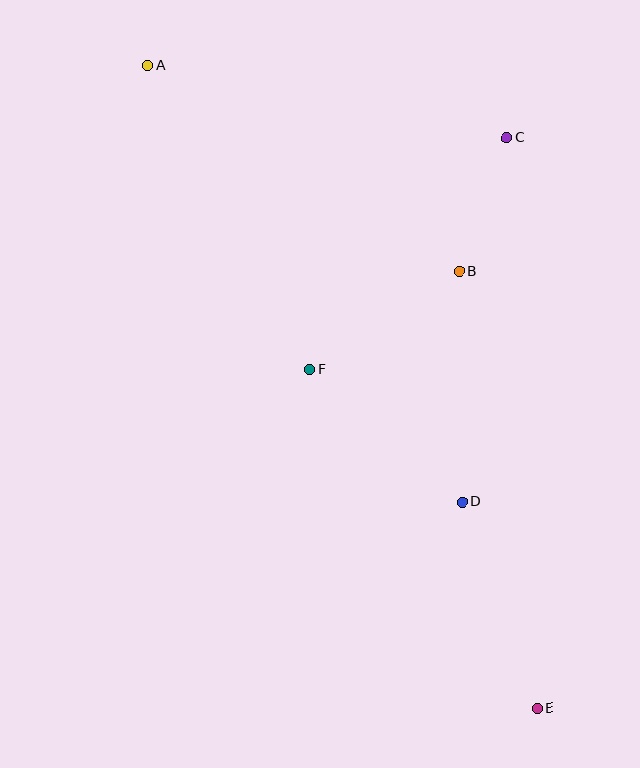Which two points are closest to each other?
Points B and C are closest to each other.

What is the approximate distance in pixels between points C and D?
The distance between C and D is approximately 367 pixels.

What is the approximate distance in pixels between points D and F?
The distance between D and F is approximately 202 pixels.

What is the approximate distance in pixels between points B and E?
The distance between B and E is approximately 444 pixels.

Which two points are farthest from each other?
Points A and E are farthest from each other.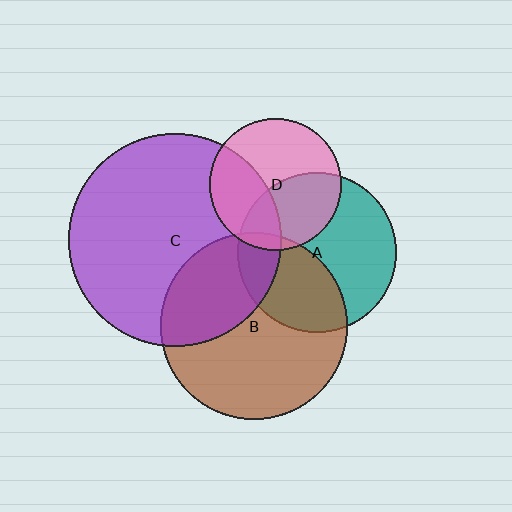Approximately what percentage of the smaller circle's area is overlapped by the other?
Approximately 5%.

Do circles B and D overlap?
Yes.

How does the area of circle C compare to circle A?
Approximately 1.8 times.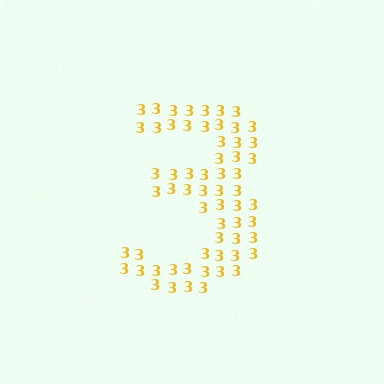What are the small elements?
The small elements are digit 3's.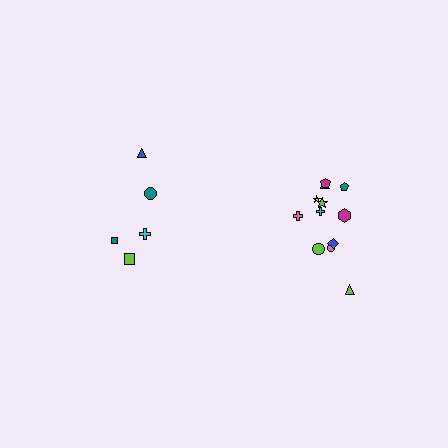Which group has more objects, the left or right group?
The right group.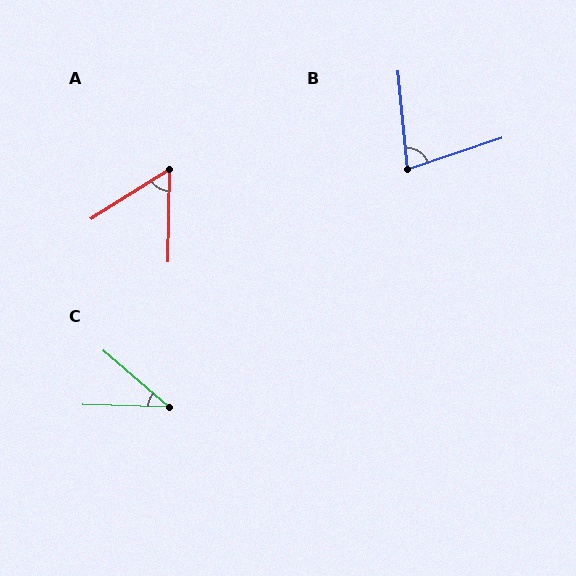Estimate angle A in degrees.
Approximately 57 degrees.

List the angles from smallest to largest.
C (39°), A (57°), B (77°).